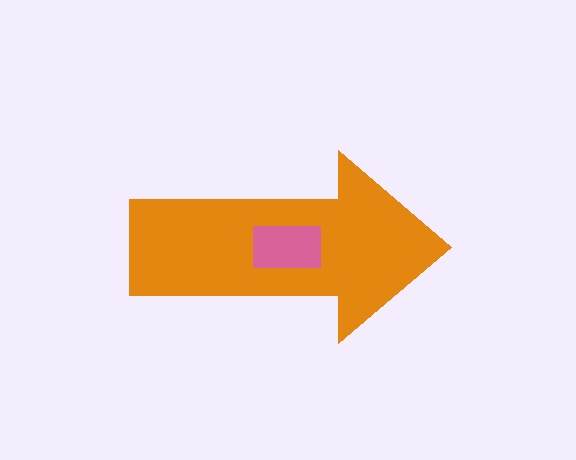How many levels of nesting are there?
2.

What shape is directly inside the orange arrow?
The pink rectangle.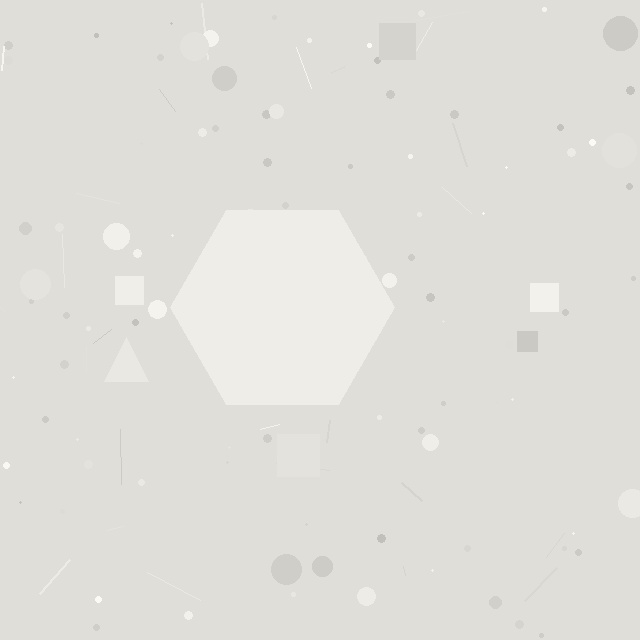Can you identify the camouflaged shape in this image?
The camouflaged shape is a hexagon.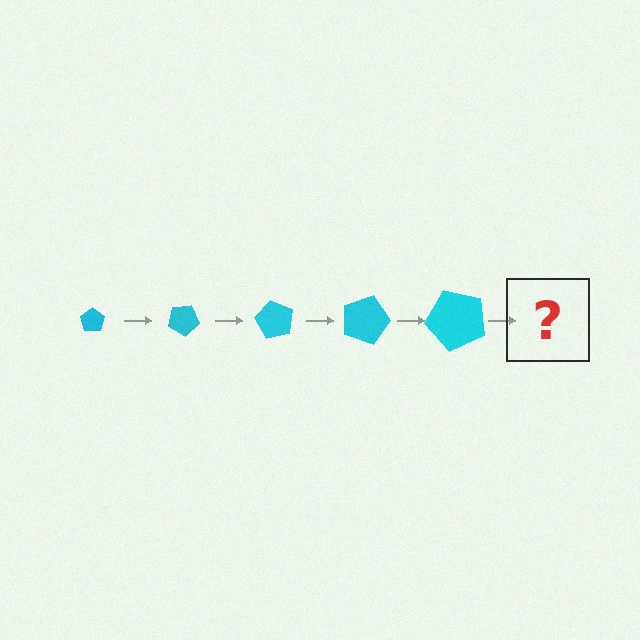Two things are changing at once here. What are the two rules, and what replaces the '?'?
The two rules are that the pentagon grows larger each step and it rotates 30 degrees each step. The '?' should be a pentagon, larger than the previous one and rotated 150 degrees from the start.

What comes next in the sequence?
The next element should be a pentagon, larger than the previous one and rotated 150 degrees from the start.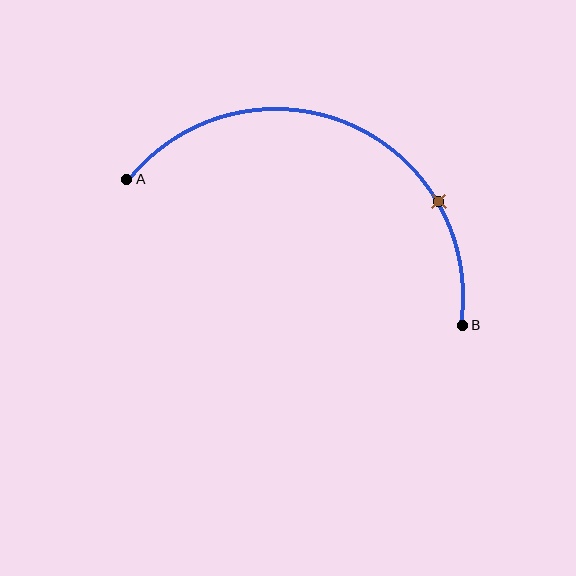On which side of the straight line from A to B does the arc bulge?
The arc bulges above the straight line connecting A and B.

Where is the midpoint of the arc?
The arc midpoint is the point on the curve farthest from the straight line joining A and B. It sits above that line.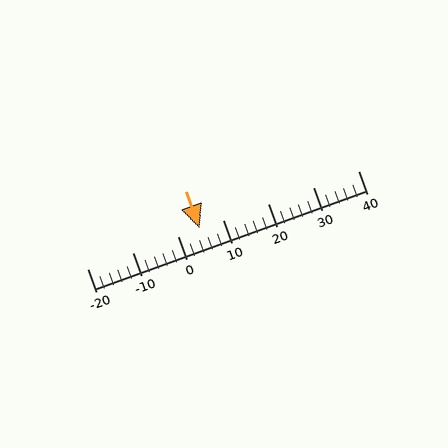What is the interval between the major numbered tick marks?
The major tick marks are spaced 10 units apart.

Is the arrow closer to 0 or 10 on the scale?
The arrow is closer to 0.